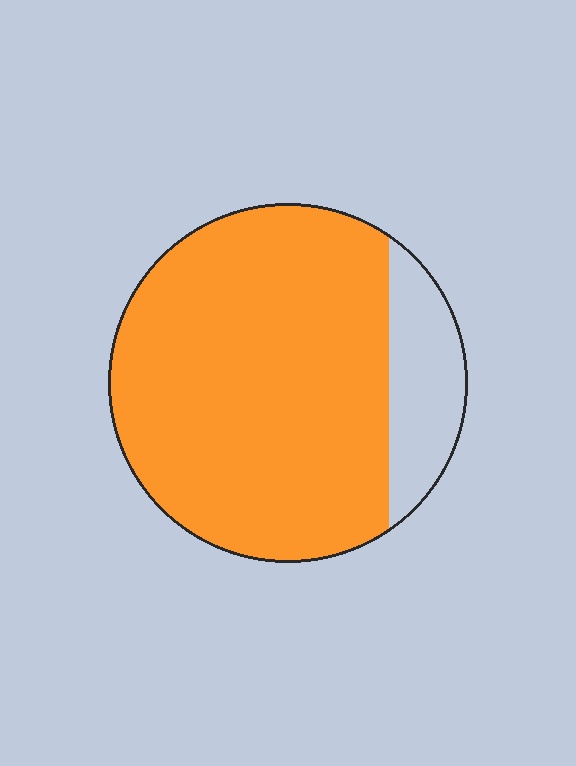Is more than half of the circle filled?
Yes.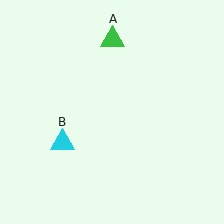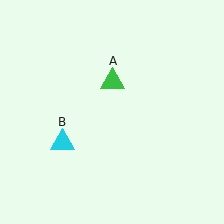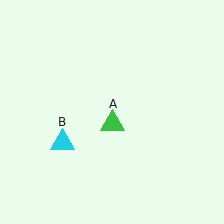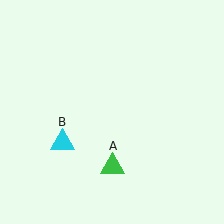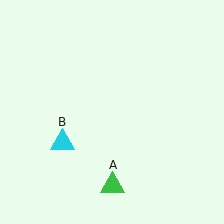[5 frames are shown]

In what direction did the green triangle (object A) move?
The green triangle (object A) moved down.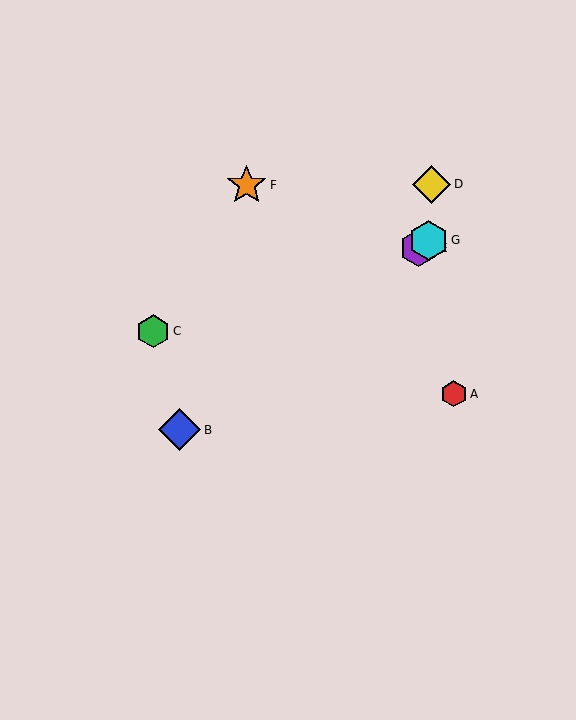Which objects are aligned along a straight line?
Objects B, E, G are aligned along a straight line.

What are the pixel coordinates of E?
Object E is at (418, 248).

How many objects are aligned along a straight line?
3 objects (B, E, G) are aligned along a straight line.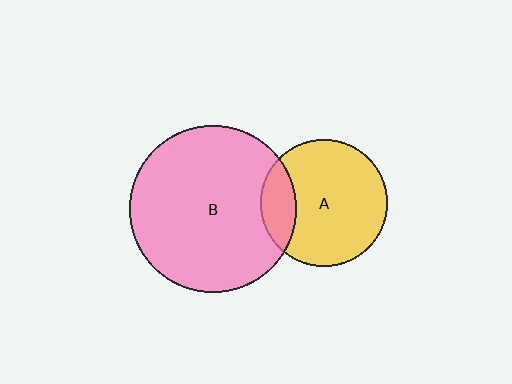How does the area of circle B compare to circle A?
Approximately 1.7 times.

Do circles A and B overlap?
Yes.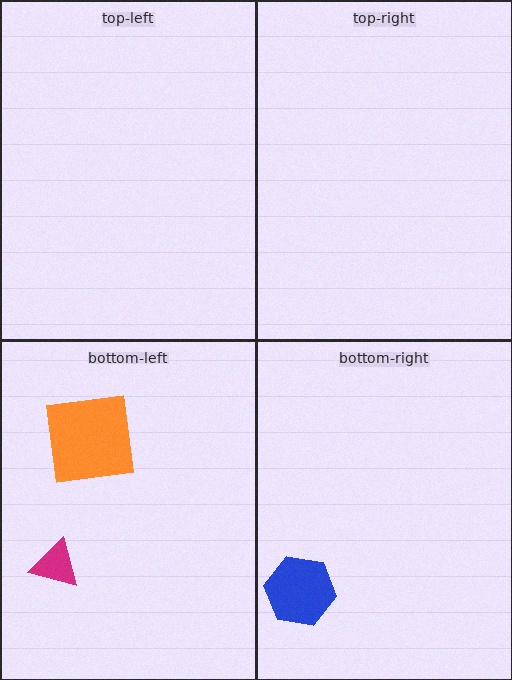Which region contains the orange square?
The bottom-left region.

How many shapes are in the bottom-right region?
1.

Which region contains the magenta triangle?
The bottom-left region.